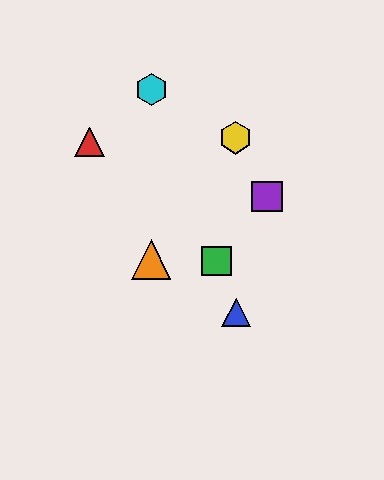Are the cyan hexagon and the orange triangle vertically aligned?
Yes, both are at x≈151.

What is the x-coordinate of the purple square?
The purple square is at x≈267.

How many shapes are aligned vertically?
2 shapes (the orange triangle, the cyan hexagon) are aligned vertically.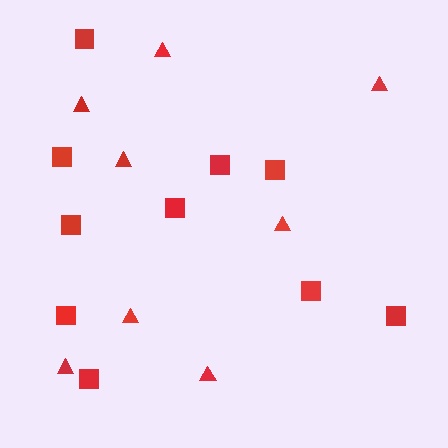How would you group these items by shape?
There are 2 groups: one group of squares (10) and one group of triangles (8).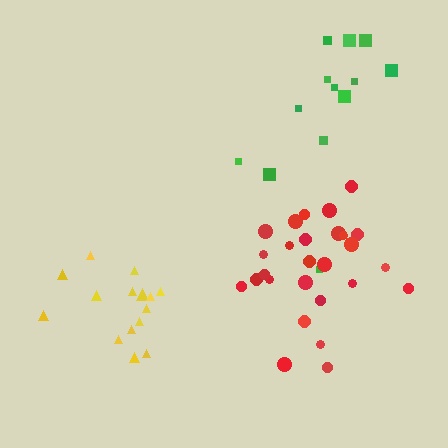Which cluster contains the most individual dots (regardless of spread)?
Red (27).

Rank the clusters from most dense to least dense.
red, yellow, green.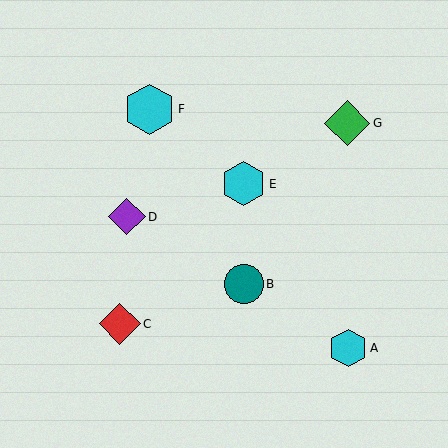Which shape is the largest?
The cyan hexagon (labeled F) is the largest.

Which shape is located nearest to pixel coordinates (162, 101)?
The cyan hexagon (labeled F) at (150, 109) is nearest to that location.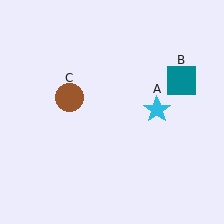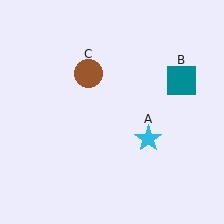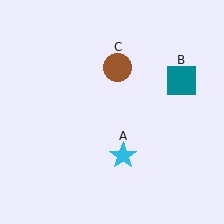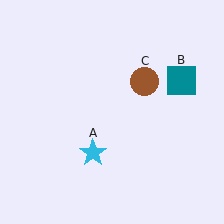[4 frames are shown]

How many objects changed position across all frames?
2 objects changed position: cyan star (object A), brown circle (object C).